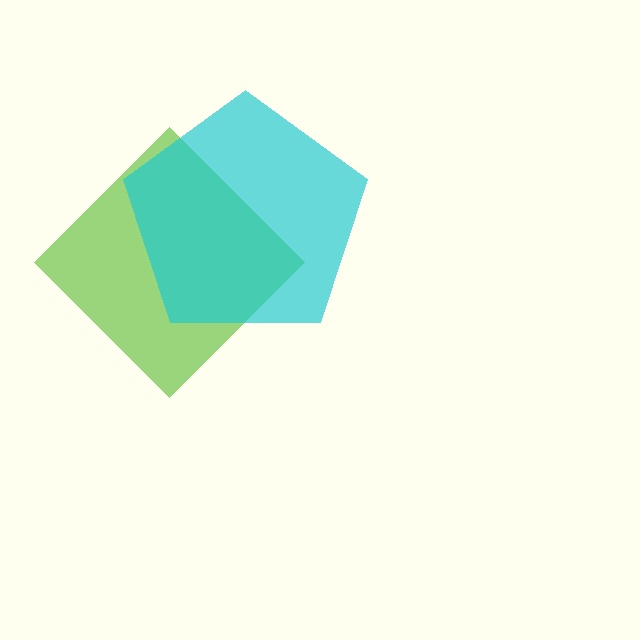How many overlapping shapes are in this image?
There are 2 overlapping shapes in the image.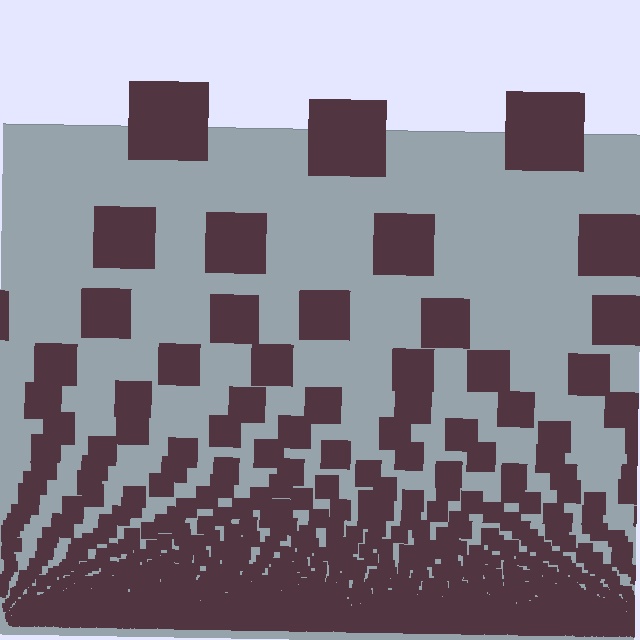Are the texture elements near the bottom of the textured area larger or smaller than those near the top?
Smaller. The gradient is inverted — elements near the bottom are smaller and denser.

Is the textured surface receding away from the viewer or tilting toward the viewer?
The surface appears to tilt toward the viewer. Texture elements get larger and sparser toward the top.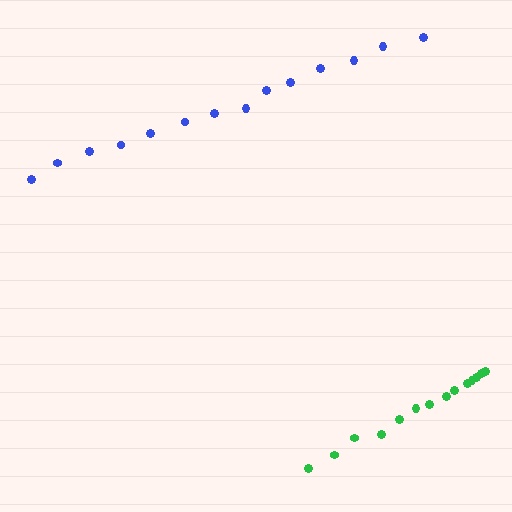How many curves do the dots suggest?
There are 2 distinct paths.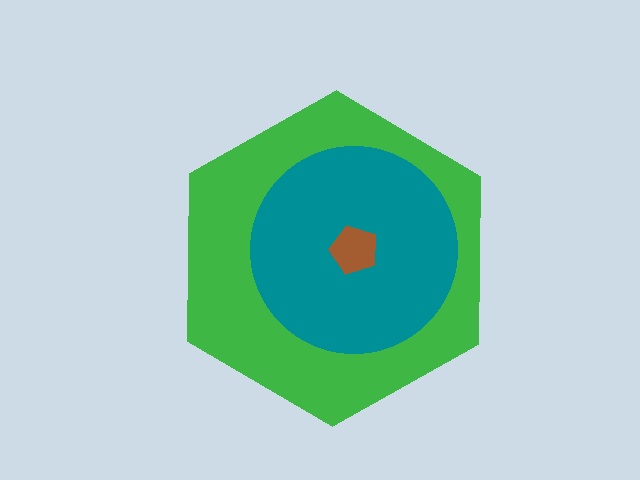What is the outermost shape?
The green hexagon.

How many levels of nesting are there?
3.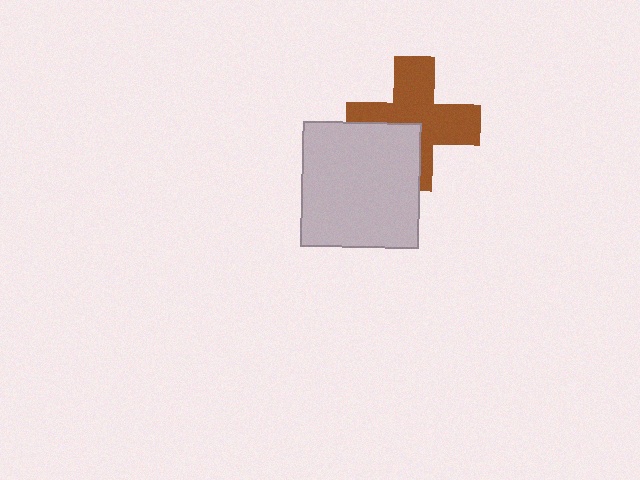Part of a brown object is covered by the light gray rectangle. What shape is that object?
It is a cross.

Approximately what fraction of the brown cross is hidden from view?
Roughly 32% of the brown cross is hidden behind the light gray rectangle.